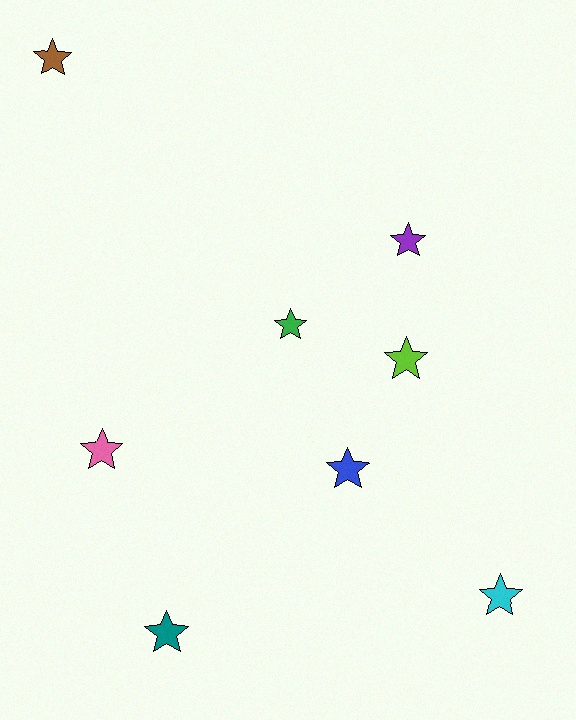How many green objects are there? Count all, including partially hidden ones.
There is 1 green object.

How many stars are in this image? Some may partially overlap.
There are 8 stars.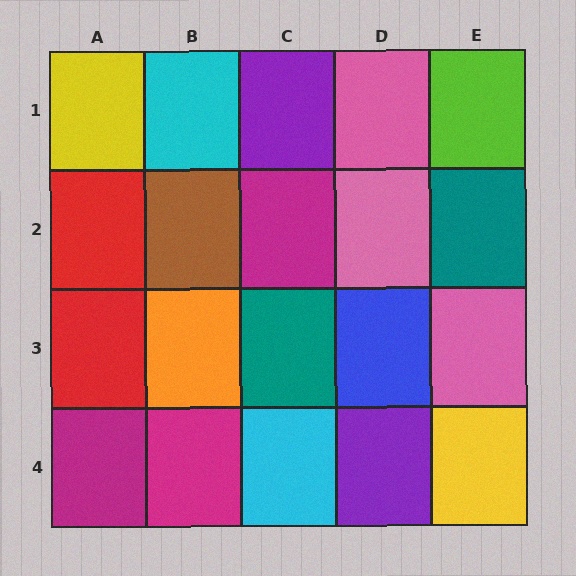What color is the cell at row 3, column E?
Pink.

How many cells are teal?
2 cells are teal.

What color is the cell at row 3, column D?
Blue.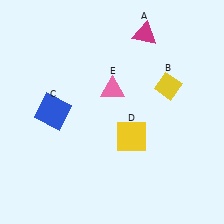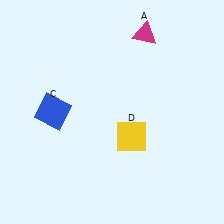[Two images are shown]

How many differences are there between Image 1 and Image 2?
There are 2 differences between the two images.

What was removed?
The pink triangle (E), the yellow diamond (B) were removed in Image 2.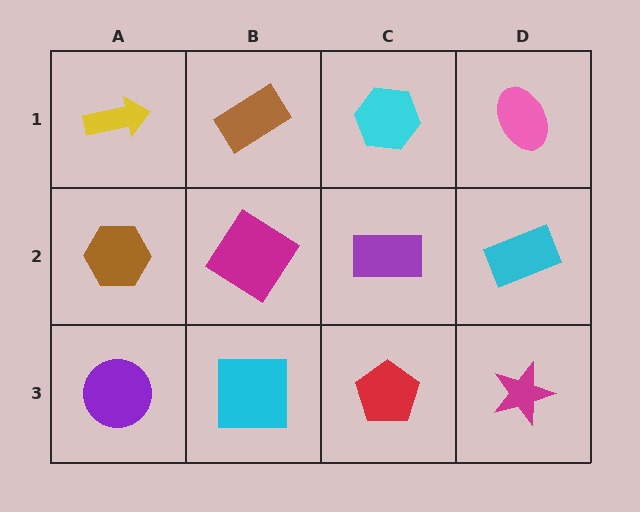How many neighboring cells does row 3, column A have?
2.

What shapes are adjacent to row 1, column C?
A purple rectangle (row 2, column C), a brown rectangle (row 1, column B), a pink ellipse (row 1, column D).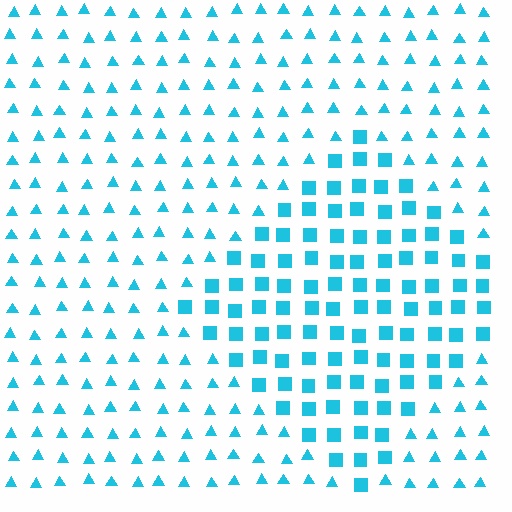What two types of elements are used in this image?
The image uses squares inside the diamond region and triangles outside it.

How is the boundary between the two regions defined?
The boundary is defined by a change in element shape: squares inside vs. triangles outside. All elements share the same color and spacing.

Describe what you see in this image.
The image is filled with small cyan elements arranged in a uniform grid. A diamond-shaped region contains squares, while the surrounding area contains triangles. The boundary is defined purely by the change in element shape.